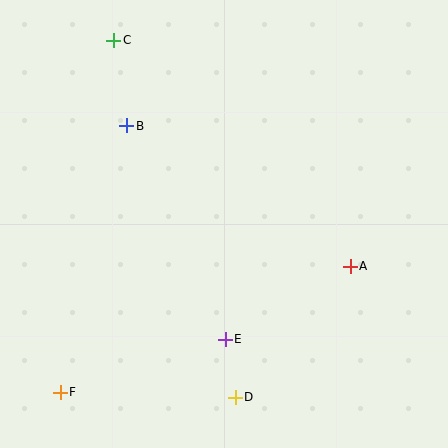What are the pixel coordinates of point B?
Point B is at (127, 126).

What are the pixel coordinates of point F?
Point F is at (60, 392).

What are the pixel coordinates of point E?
Point E is at (225, 339).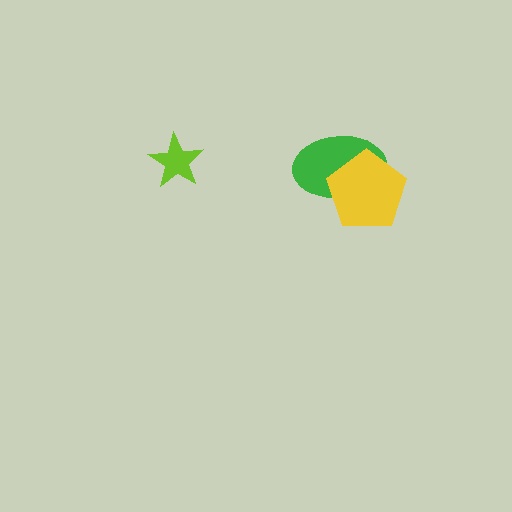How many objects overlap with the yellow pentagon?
1 object overlaps with the yellow pentagon.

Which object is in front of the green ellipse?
The yellow pentagon is in front of the green ellipse.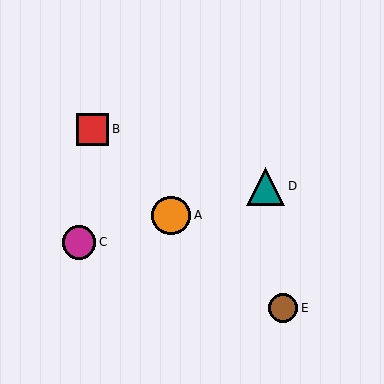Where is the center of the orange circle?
The center of the orange circle is at (171, 215).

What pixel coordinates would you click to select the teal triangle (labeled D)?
Click at (266, 186) to select the teal triangle D.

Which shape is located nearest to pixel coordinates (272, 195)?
The teal triangle (labeled D) at (266, 186) is nearest to that location.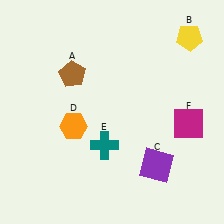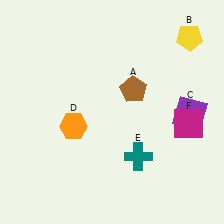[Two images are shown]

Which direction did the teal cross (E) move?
The teal cross (E) moved right.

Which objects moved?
The objects that moved are: the brown pentagon (A), the purple square (C), the teal cross (E).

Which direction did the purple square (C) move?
The purple square (C) moved up.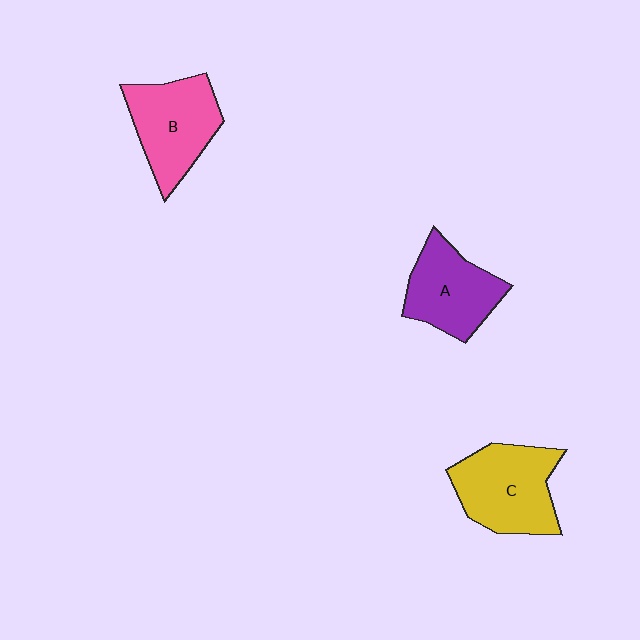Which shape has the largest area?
Shape C (yellow).